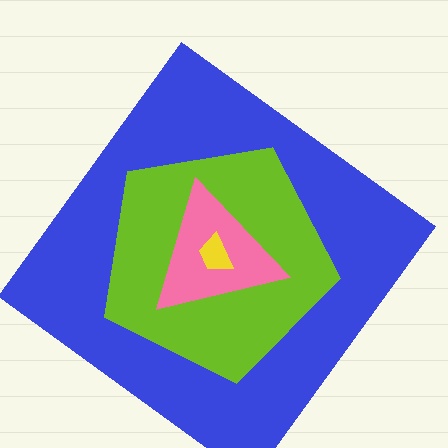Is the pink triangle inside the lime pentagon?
Yes.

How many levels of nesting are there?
4.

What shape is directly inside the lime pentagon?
The pink triangle.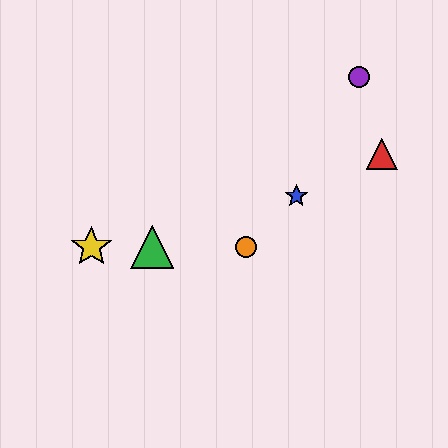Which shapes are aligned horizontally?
The green triangle, the yellow star, the orange circle are aligned horizontally.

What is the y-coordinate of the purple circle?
The purple circle is at y≈77.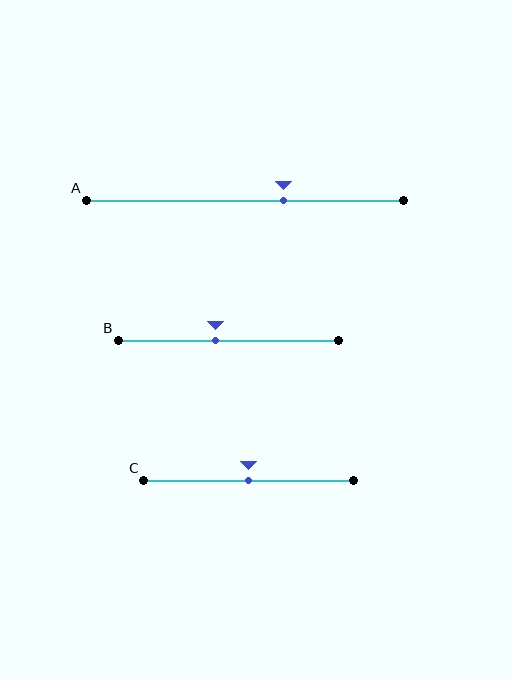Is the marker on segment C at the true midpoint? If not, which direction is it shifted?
Yes, the marker on segment C is at the true midpoint.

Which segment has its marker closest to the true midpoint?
Segment C has its marker closest to the true midpoint.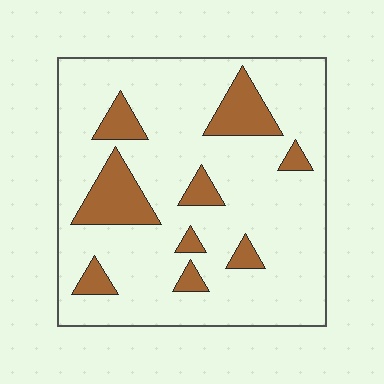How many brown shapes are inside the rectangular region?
9.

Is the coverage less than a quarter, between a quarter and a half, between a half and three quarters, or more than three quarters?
Less than a quarter.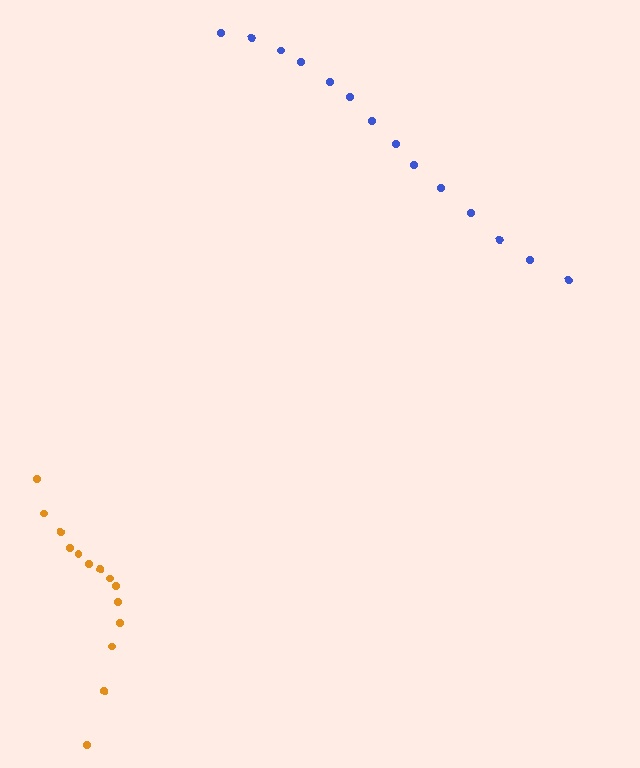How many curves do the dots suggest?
There are 2 distinct paths.